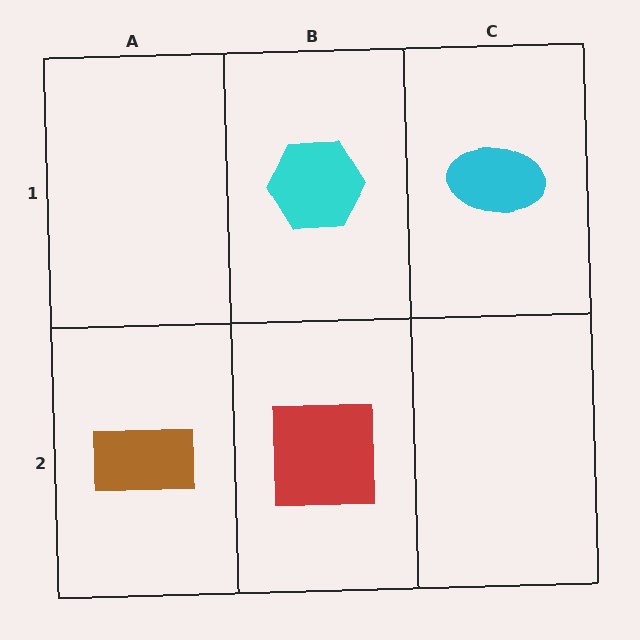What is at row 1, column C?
A cyan ellipse.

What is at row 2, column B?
A red square.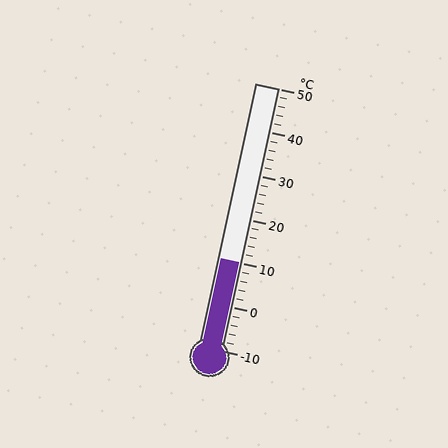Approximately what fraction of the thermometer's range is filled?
The thermometer is filled to approximately 35% of its range.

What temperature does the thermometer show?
The thermometer shows approximately 10°C.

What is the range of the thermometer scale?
The thermometer scale ranges from -10°C to 50°C.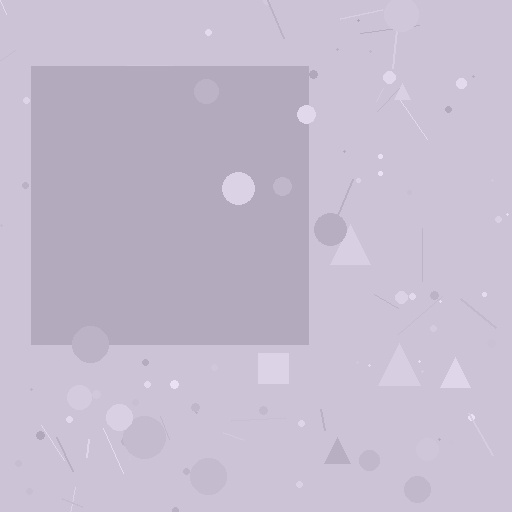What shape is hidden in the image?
A square is hidden in the image.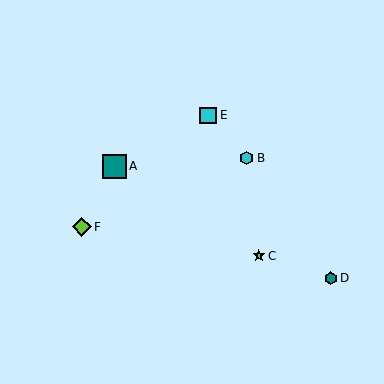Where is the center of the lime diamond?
The center of the lime diamond is at (82, 227).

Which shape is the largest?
The teal square (labeled A) is the largest.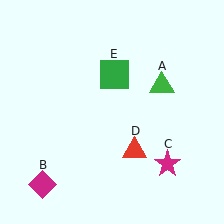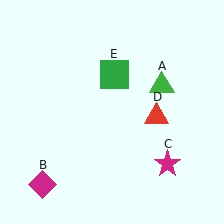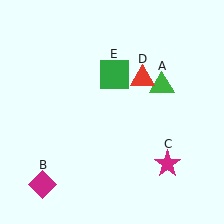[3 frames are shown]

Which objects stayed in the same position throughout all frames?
Green triangle (object A) and magenta diamond (object B) and magenta star (object C) and green square (object E) remained stationary.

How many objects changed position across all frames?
1 object changed position: red triangle (object D).